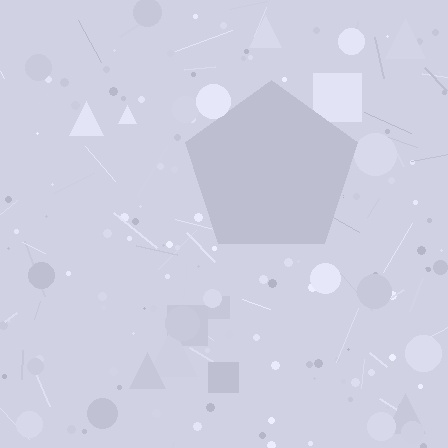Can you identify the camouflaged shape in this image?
The camouflaged shape is a pentagon.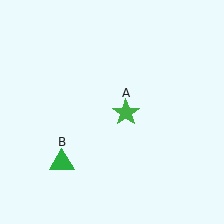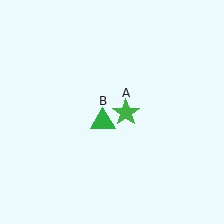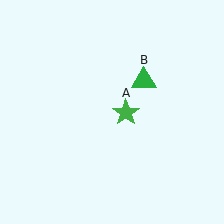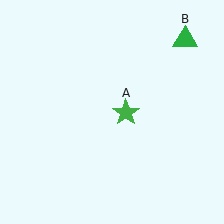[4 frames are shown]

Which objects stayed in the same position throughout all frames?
Green star (object A) remained stationary.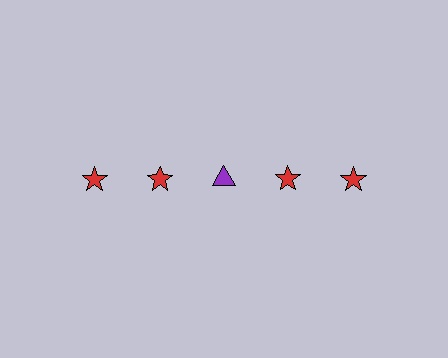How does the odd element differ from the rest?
It differs in both color (purple instead of red) and shape (triangle instead of star).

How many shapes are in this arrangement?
There are 5 shapes arranged in a grid pattern.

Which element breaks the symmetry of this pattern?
The purple triangle in the top row, center column breaks the symmetry. All other shapes are red stars.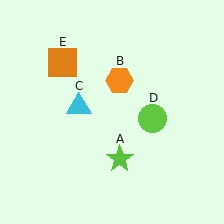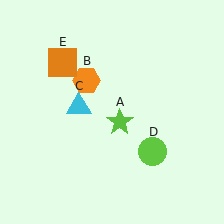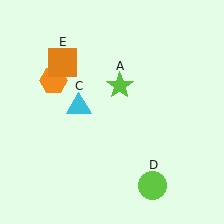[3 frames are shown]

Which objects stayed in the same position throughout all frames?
Cyan triangle (object C) and orange square (object E) remained stationary.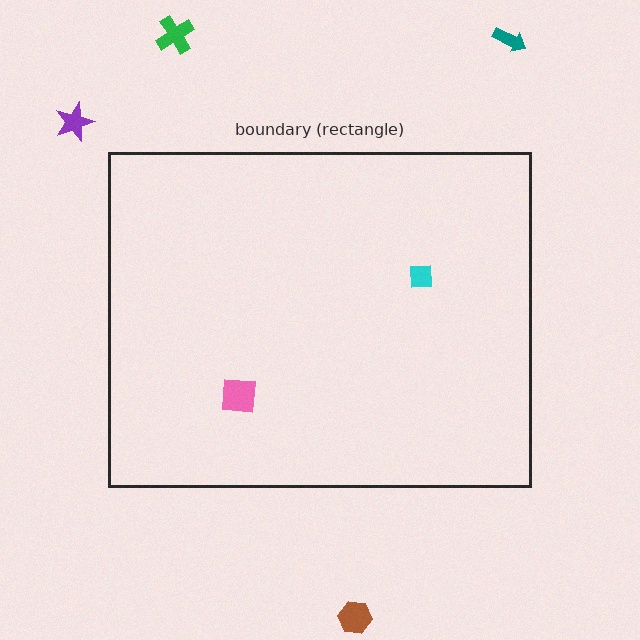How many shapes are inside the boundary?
2 inside, 4 outside.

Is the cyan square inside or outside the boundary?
Inside.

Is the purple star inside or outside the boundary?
Outside.